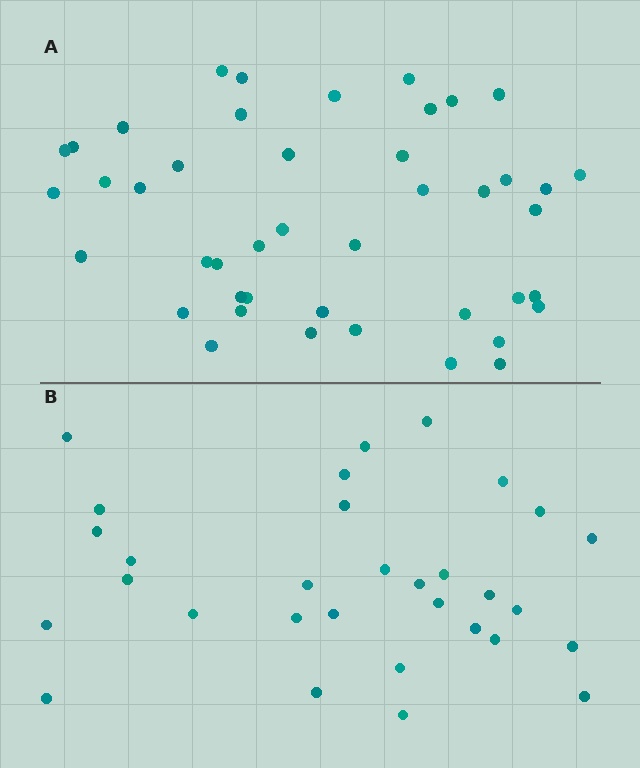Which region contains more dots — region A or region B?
Region A (the top region) has more dots.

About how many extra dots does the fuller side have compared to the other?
Region A has approximately 15 more dots than region B.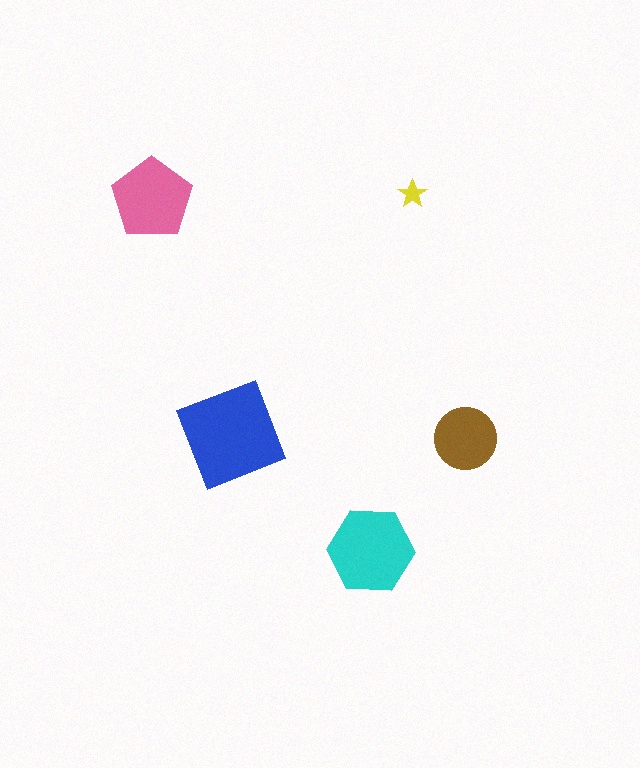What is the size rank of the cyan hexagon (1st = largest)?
2nd.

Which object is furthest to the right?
The brown circle is rightmost.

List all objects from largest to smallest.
The blue diamond, the cyan hexagon, the pink pentagon, the brown circle, the yellow star.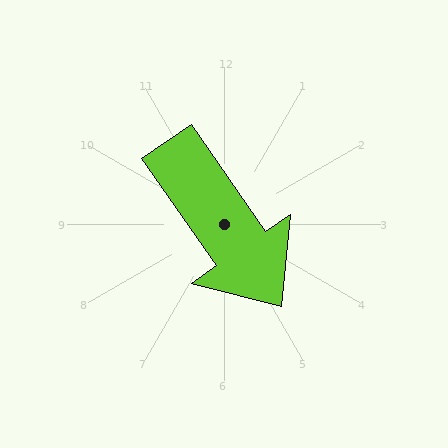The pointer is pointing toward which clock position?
Roughly 5 o'clock.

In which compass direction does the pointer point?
Southeast.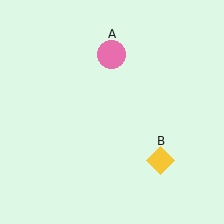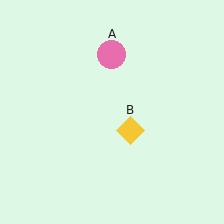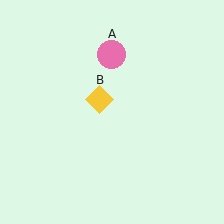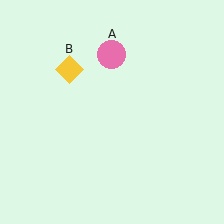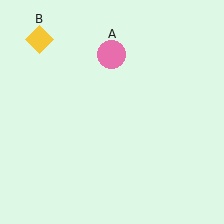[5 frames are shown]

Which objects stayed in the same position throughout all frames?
Pink circle (object A) remained stationary.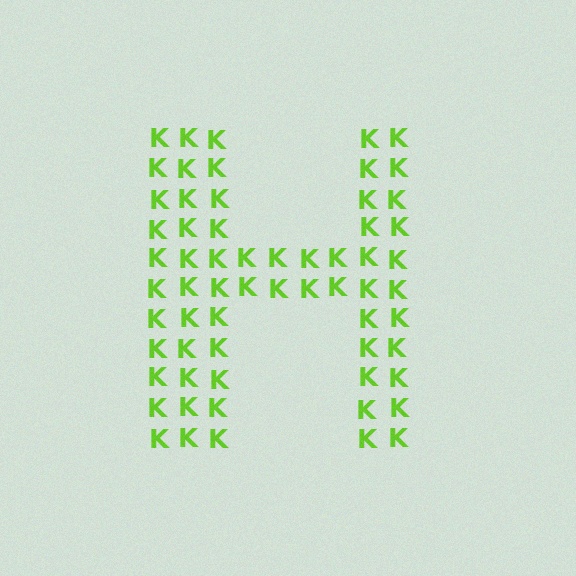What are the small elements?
The small elements are letter K's.